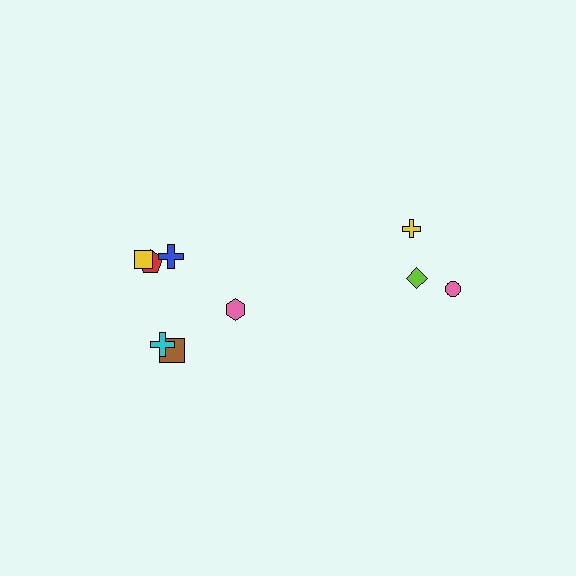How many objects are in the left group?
There are 6 objects.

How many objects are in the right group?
There are 3 objects.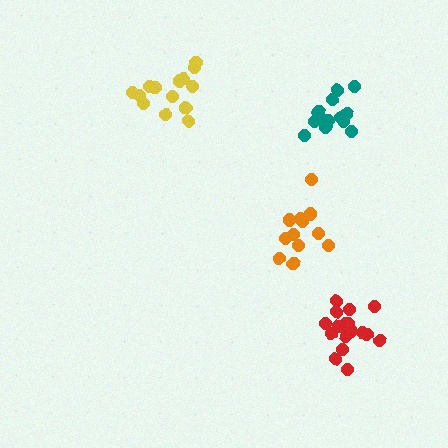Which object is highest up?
The yellow cluster is topmost.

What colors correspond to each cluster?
The clusters are colored: orange, teal, yellow, red.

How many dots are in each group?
Group 1: 13 dots, Group 2: 15 dots, Group 3: 14 dots, Group 4: 18 dots (60 total).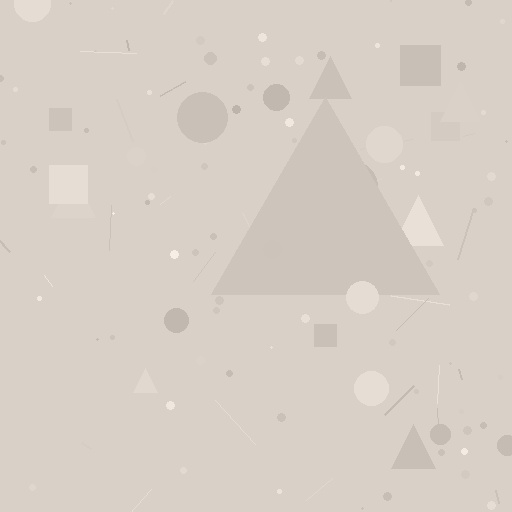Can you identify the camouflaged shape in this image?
The camouflaged shape is a triangle.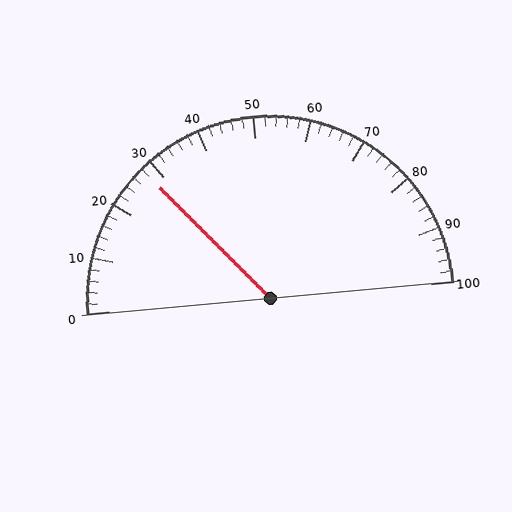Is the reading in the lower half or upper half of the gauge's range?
The reading is in the lower half of the range (0 to 100).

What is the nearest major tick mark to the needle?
The nearest major tick mark is 30.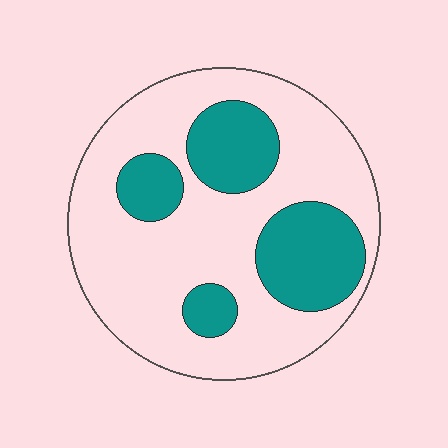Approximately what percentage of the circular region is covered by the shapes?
Approximately 30%.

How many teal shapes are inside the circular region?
4.